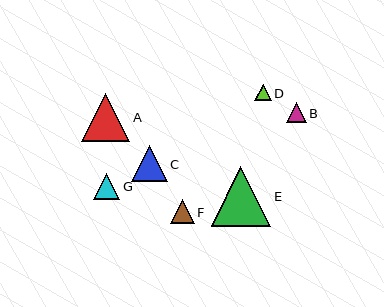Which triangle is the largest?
Triangle E is the largest with a size of approximately 60 pixels.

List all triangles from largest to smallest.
From largest to smallest: E, A, C, G, F, B, D.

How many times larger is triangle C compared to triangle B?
Triangle C is approximately 1.9 times the size of triangle B.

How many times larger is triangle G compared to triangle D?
Triangle G is approximately 1.6 times the size of triangle D.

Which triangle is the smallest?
Triangle D is the smallest with a size of approximately 17 pixels.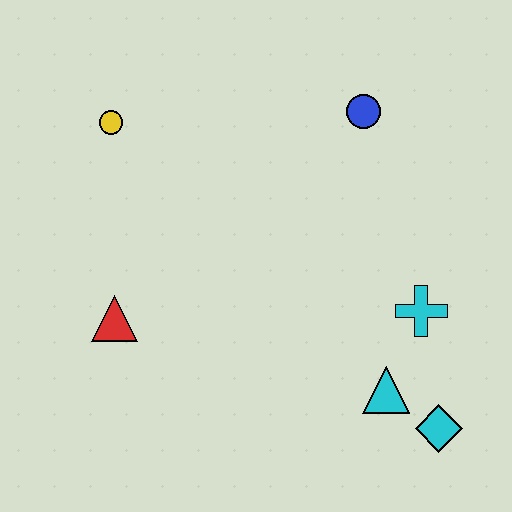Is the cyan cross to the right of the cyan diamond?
No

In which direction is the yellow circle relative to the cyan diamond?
The yellow circle is to the left of the cyan diamond.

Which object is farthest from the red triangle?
The cyan diamond is farthest from the red triangle.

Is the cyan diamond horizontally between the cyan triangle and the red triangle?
No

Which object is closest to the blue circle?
The cyan cross is closest to the blue circle.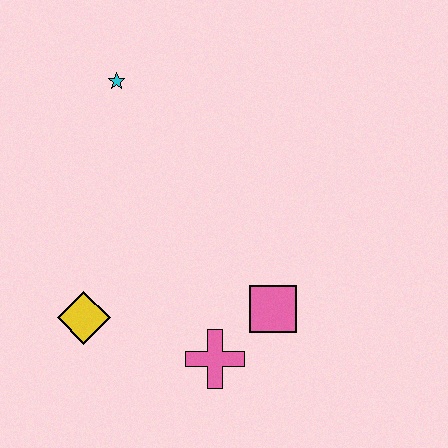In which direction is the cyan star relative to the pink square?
The cyan star is above the pink square.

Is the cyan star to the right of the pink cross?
No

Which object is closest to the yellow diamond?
The pink cross is closest to the yellow diamond.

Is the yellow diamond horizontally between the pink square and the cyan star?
No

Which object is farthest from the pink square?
The cyan star is farthest from the pink square.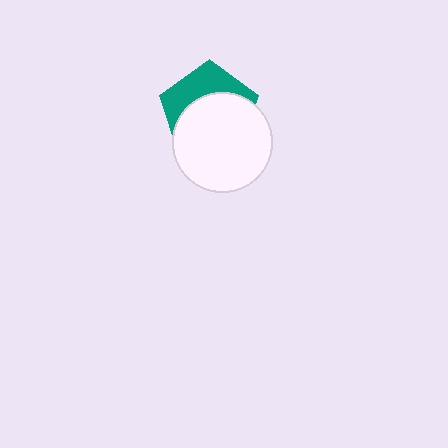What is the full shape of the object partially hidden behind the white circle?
The partially hidden object is a teal pentagon.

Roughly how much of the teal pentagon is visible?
A small part of it is visible (roughly 38%).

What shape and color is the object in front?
The object in front is a white circle.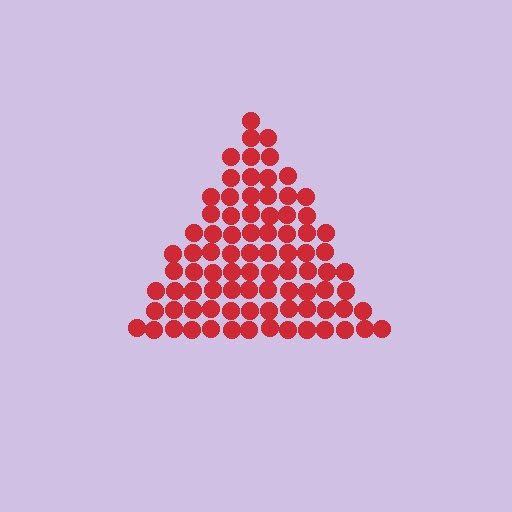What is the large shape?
The large shape is a triangle.